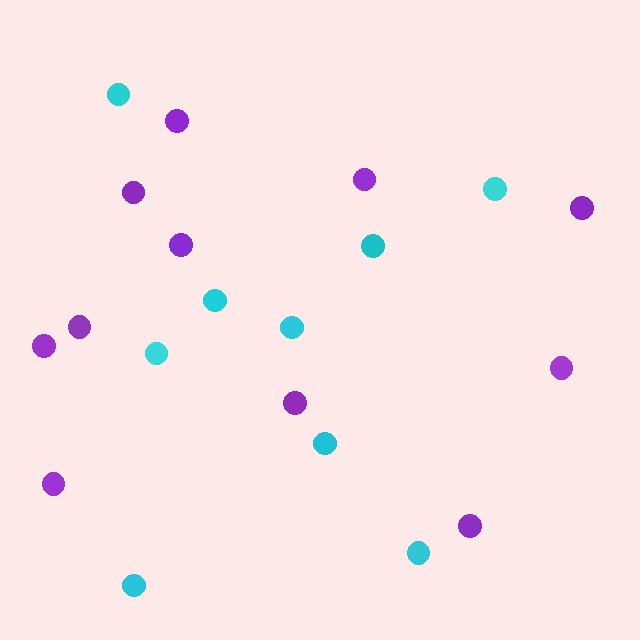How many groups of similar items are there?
There are 2 groups: one group of purple circles (11) and one group of cyan circles (9).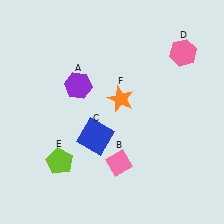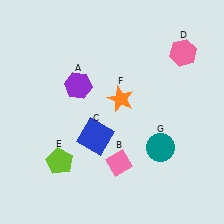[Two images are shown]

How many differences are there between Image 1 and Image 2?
There is 1 difference between the two images.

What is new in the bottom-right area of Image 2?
A teal circle (G) was added in the bottom-right area of Image 2.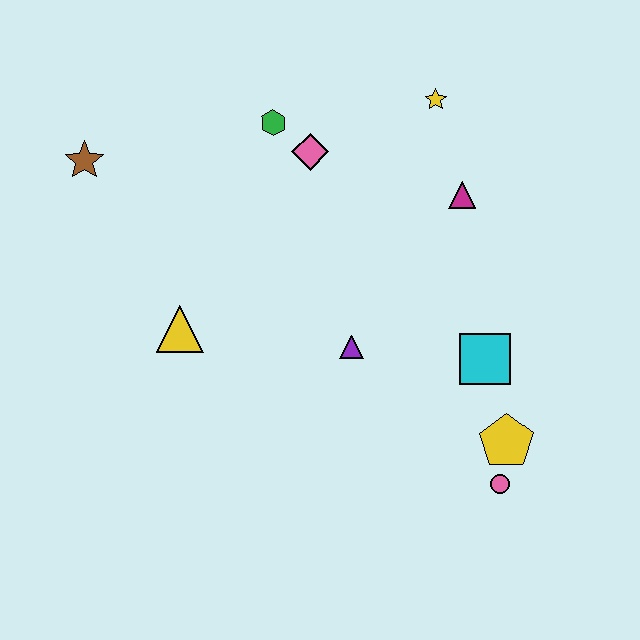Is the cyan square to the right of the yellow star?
Yes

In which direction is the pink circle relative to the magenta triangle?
The pink circle is below the magenta triangle.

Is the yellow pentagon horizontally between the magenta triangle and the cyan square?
No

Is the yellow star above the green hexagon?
Yes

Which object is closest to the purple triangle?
The cyan square is closest to the purple triangle.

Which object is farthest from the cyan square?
The brown star is farthest from the cyan square.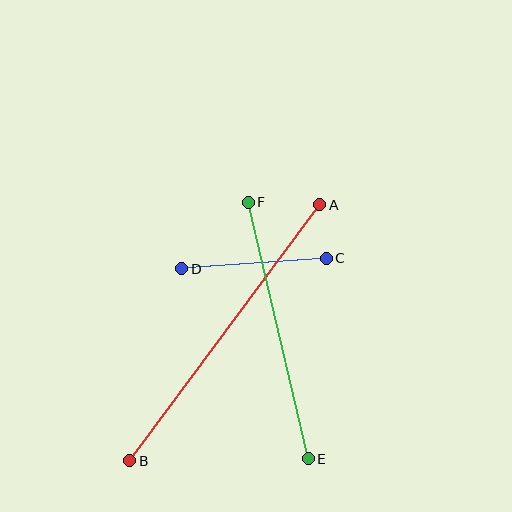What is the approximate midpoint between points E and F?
The midpoint is at approximately (278, 331) pixels.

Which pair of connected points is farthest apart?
Points A and B are farthest apart.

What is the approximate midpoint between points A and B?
The midpoint is at approximately (225, 333) pixels.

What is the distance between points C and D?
The distance is approximately 145 pixels.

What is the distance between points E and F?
The distance is approximately 264 pixels.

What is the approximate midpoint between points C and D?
The midpoint is at approximately (254, 263) pixels.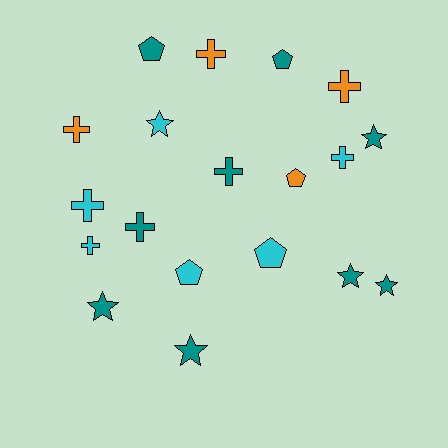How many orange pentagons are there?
There is 1 orange pentagon.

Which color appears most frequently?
Teal, with 9 objects.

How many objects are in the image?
There are 19 objects.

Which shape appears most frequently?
Cross, with 8 objects.